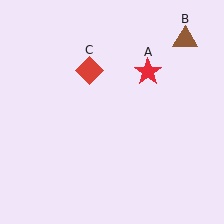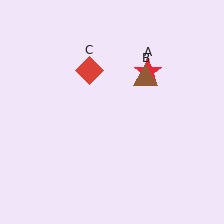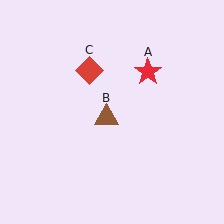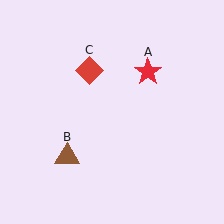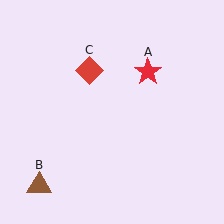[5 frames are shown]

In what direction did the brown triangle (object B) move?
The brown triangle (object B) moved down and to the left.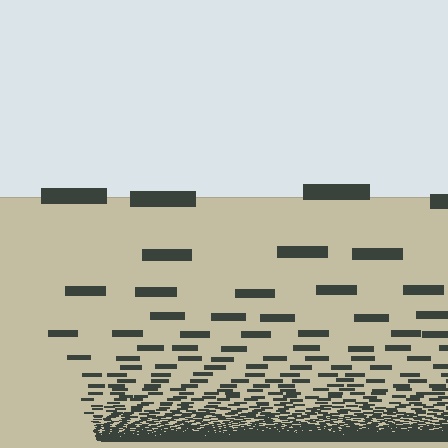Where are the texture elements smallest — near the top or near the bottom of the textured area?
Near the bottom.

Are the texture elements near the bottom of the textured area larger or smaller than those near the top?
Smaller. The gradient is inverted — elements near the bottom are smaller and denser.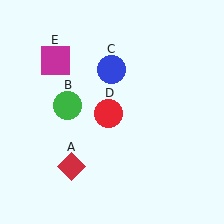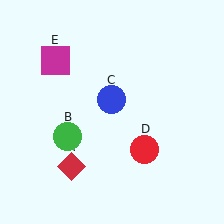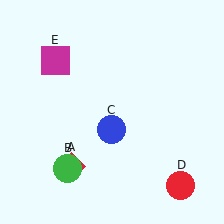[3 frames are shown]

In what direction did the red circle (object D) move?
The red circle (object D) moved down and to the right.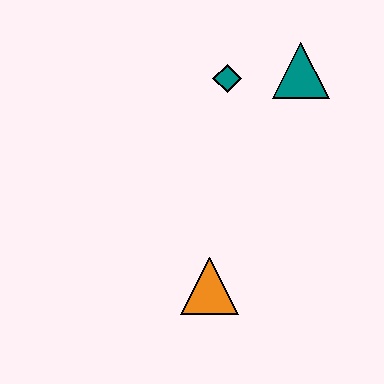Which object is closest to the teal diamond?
The teal triangle is closest to the teal diamond.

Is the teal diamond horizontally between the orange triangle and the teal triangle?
Yes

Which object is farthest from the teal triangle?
The orange triangle is farthest from the teal triangle.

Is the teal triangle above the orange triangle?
Yes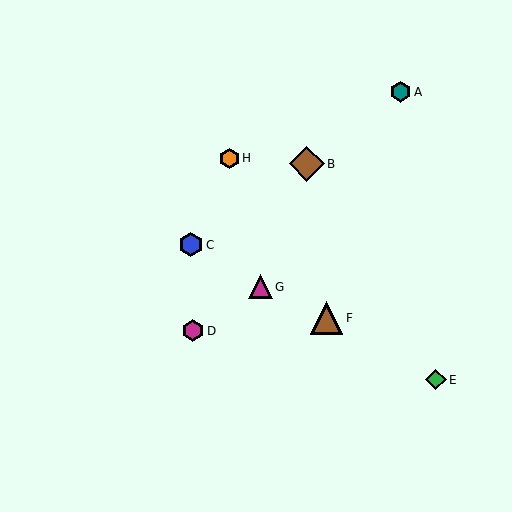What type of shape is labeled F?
Shape F is a brown triangle.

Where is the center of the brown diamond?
The center of the brown diamond is at (307, 164).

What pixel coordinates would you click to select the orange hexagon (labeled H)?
Click at (229, 158) to select the orange hexagon H.